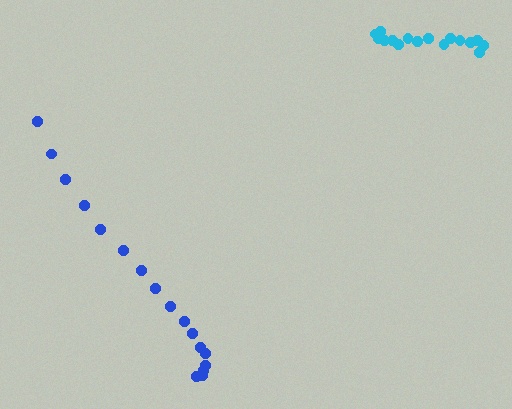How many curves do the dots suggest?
There are 2 distinct paths.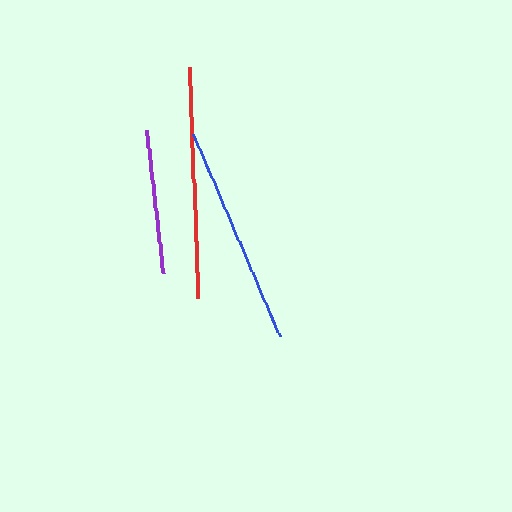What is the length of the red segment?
The red segment is approximately 231 pixels long.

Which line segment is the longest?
The red line is the longest at approximately 231 pixels.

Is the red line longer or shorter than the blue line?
The red line is longer than the blue line.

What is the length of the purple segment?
The purple segment is approximately 143 pixels long.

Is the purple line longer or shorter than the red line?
The red line is longer than the purple line.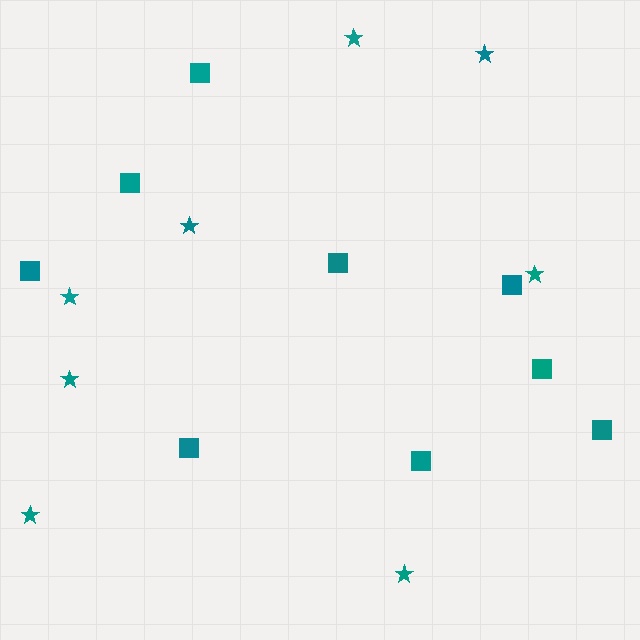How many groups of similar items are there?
There are 2 groups: one group of squares (9) and one group of stars (8).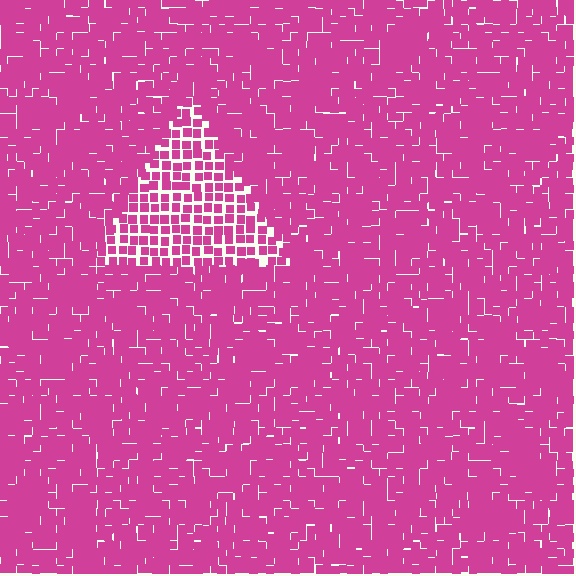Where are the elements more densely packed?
The elements are more densely packed outside the triangle boundary.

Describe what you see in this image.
The image contains small magenta elements arranged at two different densities. A triangle-shaped region is visible where the elements are less densely packed than the surrounding area.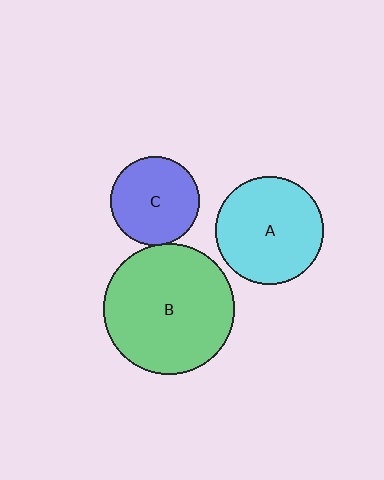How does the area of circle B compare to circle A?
Approximately 1.5 times.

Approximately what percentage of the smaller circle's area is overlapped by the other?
Approximately 5%.